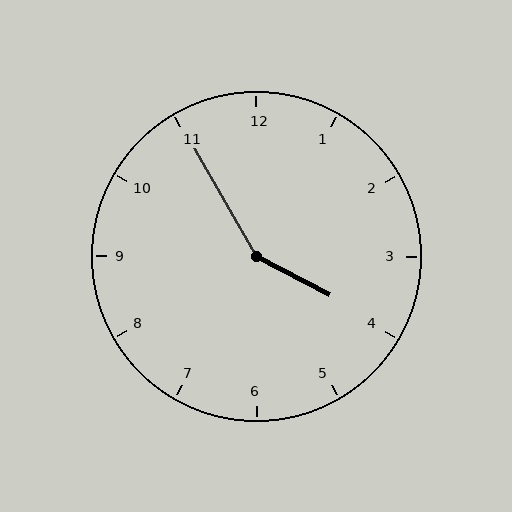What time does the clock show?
3:55.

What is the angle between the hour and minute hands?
Approximately 148 degrees.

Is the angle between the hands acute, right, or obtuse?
It is obtuse.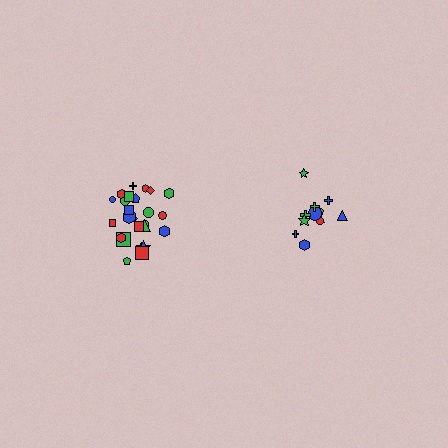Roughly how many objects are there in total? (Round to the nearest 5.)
Roughly 35 objects in total.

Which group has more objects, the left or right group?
The left group.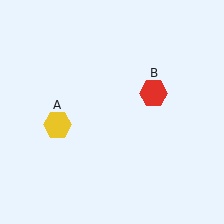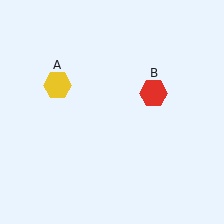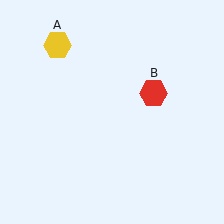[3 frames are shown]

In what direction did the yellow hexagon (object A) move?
The yellow hexagon (object A) moved up.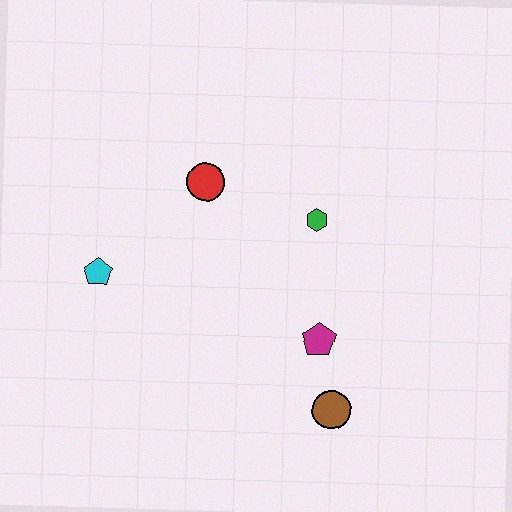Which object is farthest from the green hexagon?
The cyan pentagon is farthest from the green hexagon.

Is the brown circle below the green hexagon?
Yes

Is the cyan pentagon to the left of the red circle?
Yes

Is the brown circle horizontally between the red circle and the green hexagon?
No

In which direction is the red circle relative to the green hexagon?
The red circle is to the left of the green hexagon.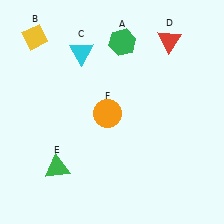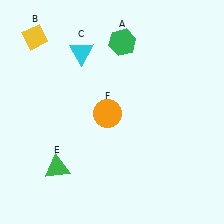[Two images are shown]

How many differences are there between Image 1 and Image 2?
There is 1 difference between the two images.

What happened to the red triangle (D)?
The red triangle (D) was removed in Image 2. It was in the top-right area of Image 1.